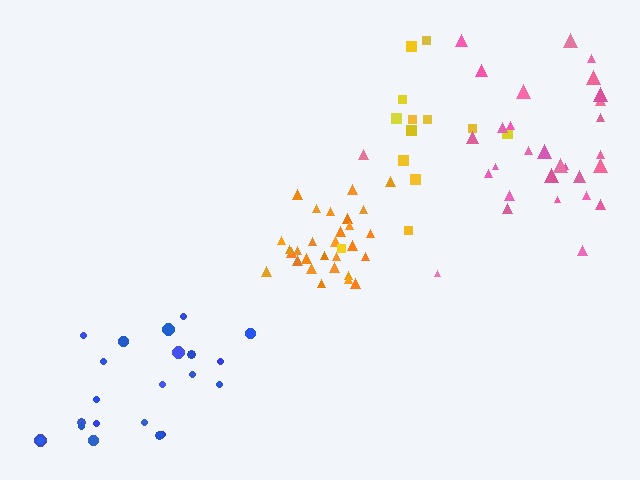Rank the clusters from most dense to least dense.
orange, blue, pink, yellow.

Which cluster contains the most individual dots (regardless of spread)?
Pink (31).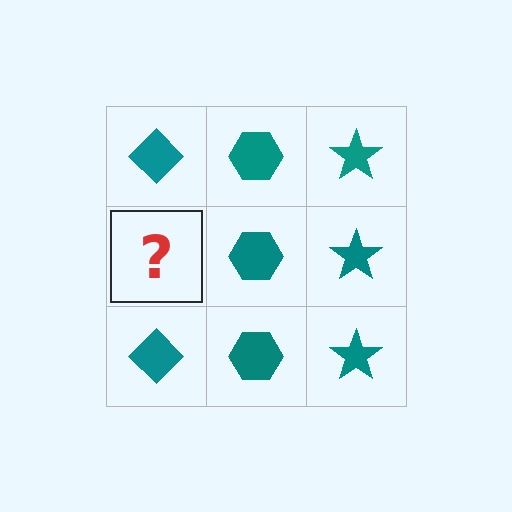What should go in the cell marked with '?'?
The missing cell should contain a teal diamond.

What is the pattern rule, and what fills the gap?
The rule is that each column has a consistent shape. The gap should be filled with a teal diamond.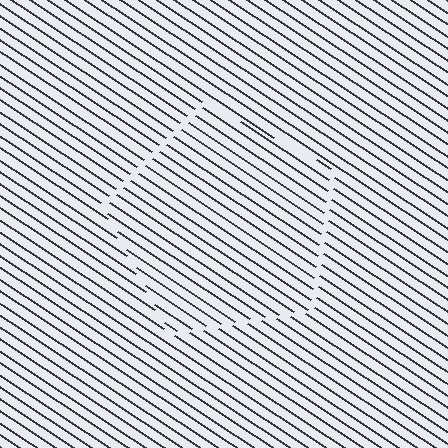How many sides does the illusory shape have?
5 sides — the line-ends trace a pentagon.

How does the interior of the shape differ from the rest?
The interior of the shape contains the same grating, shifted by half a period — the contour is defined by the phase discontinuity where line-ends from the inner and outer gratings abut.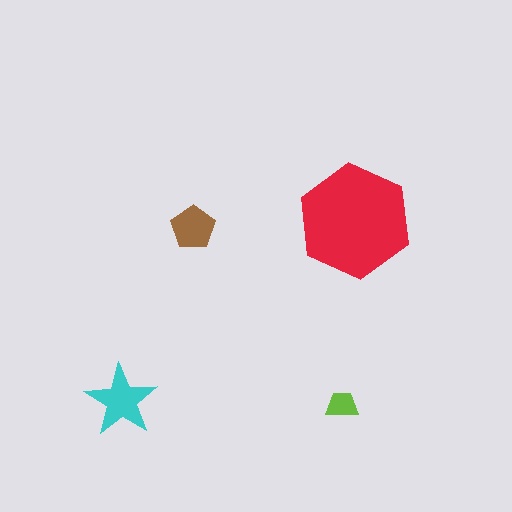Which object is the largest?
The red hexagon.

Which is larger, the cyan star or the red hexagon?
The red hexagon.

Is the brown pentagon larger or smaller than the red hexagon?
Smaller.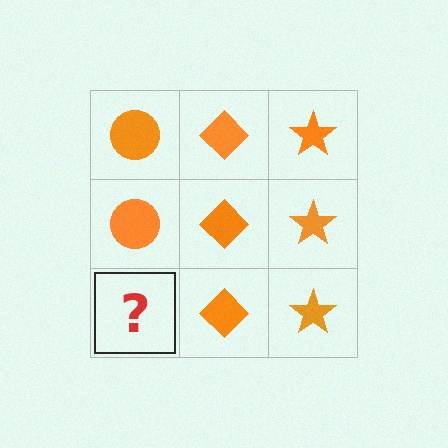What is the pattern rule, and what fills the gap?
The rule is that each column has a consistent shape. The gap should be filled with an orange circle.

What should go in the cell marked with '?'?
The missing cell should contain an orange circle.